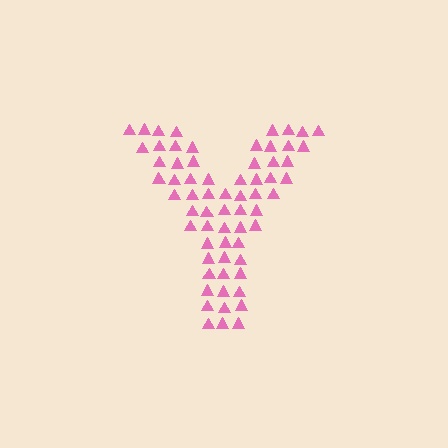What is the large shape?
The large shape is the letter Y.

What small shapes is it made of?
It is made of small triangles.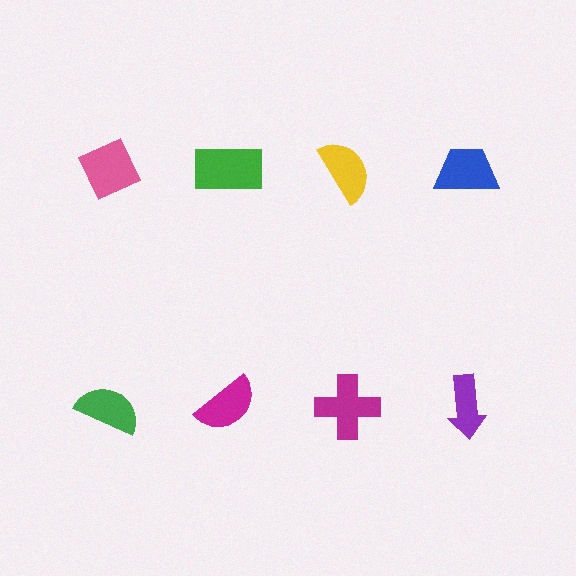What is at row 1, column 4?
A blue trapezoid.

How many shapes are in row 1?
4 shapes.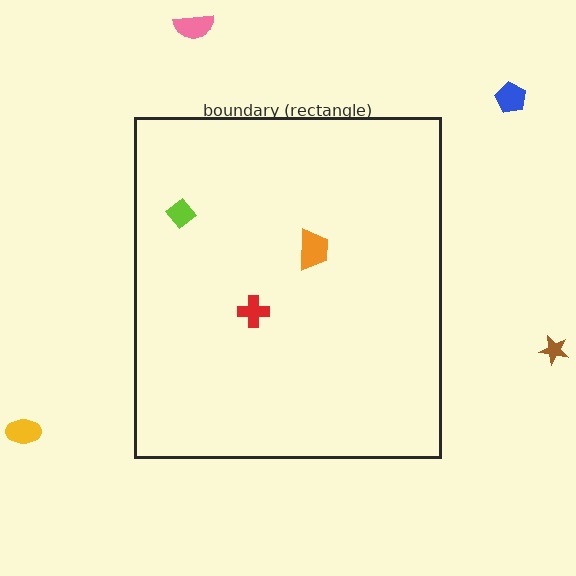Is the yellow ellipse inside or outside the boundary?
Outside.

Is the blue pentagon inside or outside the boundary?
Outside.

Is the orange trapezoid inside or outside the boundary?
Inside.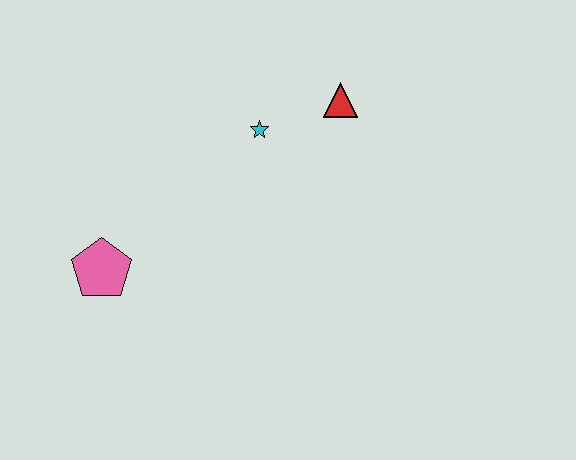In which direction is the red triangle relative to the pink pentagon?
The red triangle is to the right of the pink pentagon.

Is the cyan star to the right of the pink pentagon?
Yes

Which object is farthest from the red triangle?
The pink pentagon is farthest from the red triangle.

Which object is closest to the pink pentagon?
The cyan star is closest to the pink pentagon.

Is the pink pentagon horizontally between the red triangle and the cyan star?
No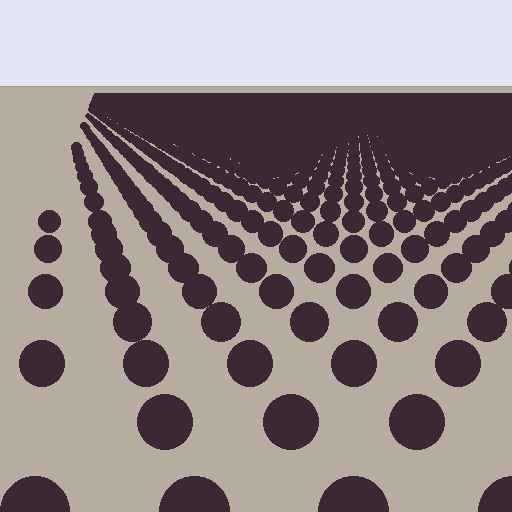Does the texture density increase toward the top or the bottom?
Density increases toward the top.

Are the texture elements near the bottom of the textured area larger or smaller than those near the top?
Larger. Near the bottom, elements are closer to the viewer and appear at a bigger on-screen size.